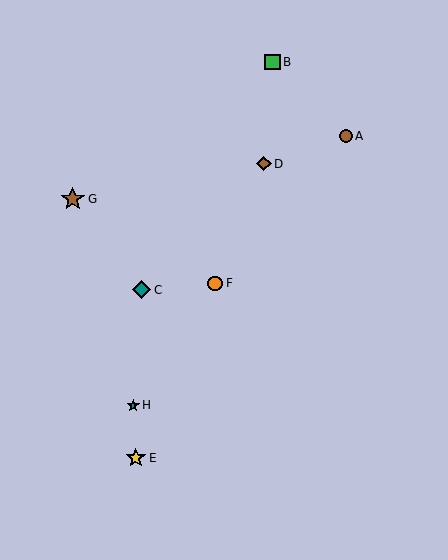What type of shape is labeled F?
Shape F is an orange circle.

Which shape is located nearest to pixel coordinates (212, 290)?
The orange circle (labeled F) at (215, 283) is nearest to that location.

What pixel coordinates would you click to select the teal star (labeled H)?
Click at (133, 405) to select the teal star H.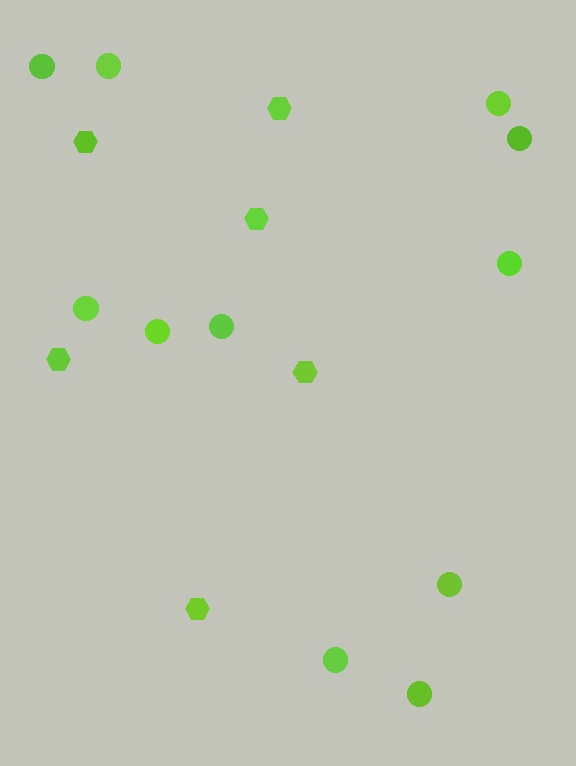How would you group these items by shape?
There are 2 groups: one group of circles (11) and one group of hexagons (6).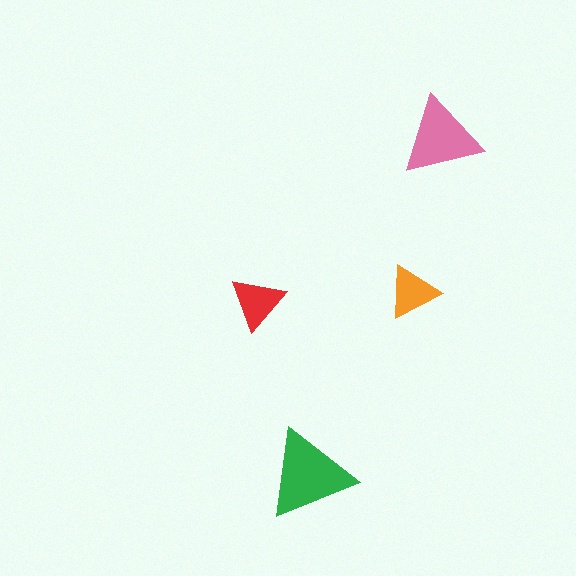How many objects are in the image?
There are 4 objects in the image.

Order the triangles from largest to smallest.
the green one, the pink one, the red one, the orange one.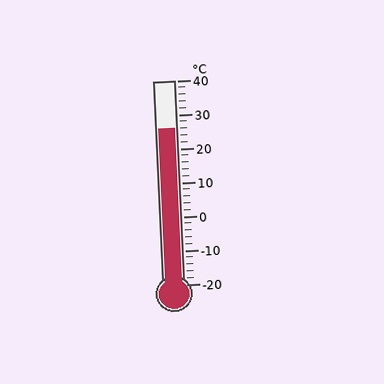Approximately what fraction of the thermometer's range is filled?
The thermometer is filled to approximately 75% of its range.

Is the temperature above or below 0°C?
The temperature is above 0°C.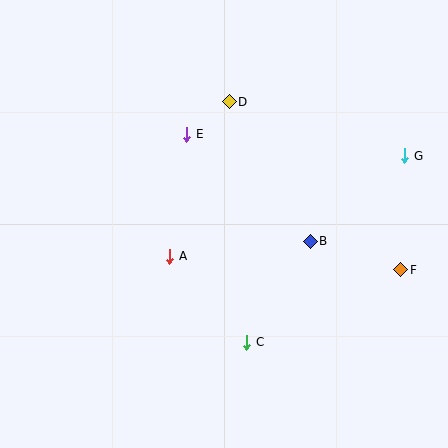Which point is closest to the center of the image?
Point A at (170, 256) is closest to the center.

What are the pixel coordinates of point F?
Point F is at (401, 270).